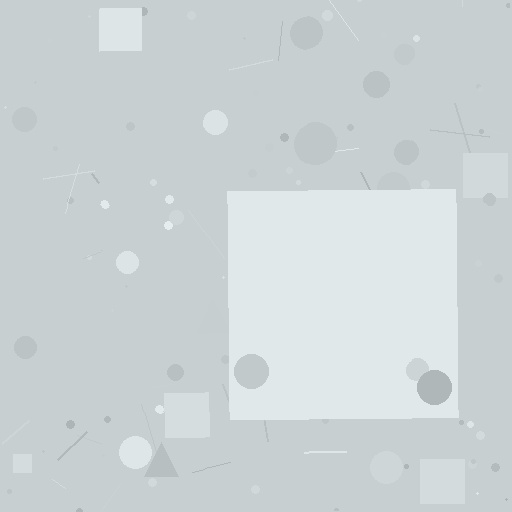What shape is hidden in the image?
A square is hidden in the image.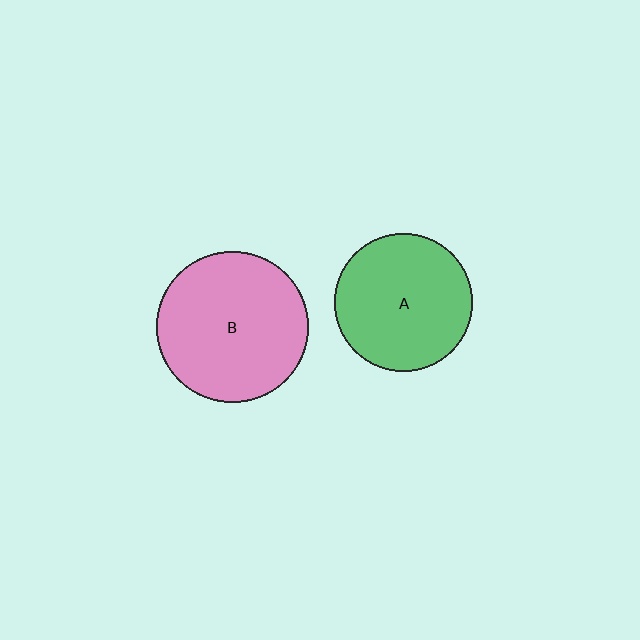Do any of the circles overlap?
No, none of the circles overlap.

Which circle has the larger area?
Circle B (pink).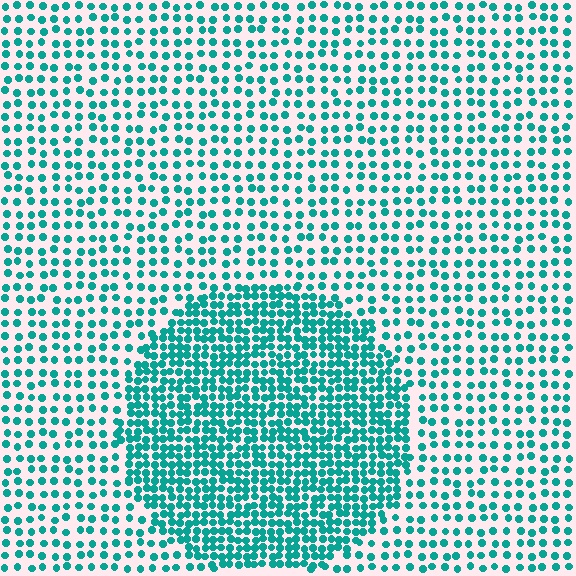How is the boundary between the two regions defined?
The boundary is defined by a change in element density (approximately 2.1x ratio). All elements are the same color, size, and shape.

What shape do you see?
I see a circle.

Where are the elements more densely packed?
The elements are more densely packed inside the circle boundary.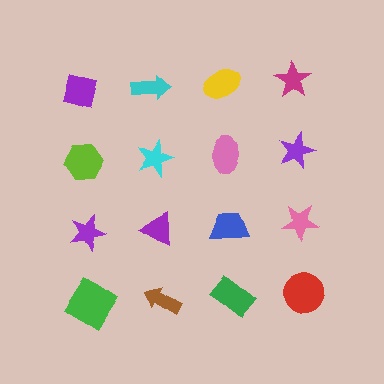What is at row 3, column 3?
A blue trapezoid.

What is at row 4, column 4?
A red circle.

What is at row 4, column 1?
A green diamond.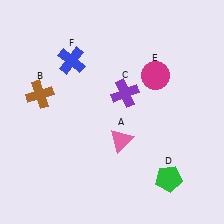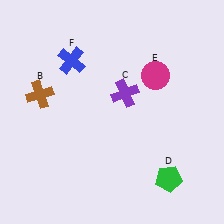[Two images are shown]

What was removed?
The pink triangle (A) was removed in Image 2.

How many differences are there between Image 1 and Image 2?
There is 1 difference between the two images.